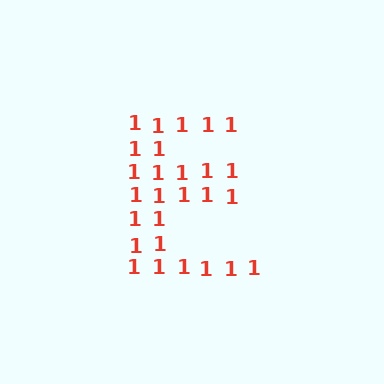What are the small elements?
The small elements are digit 1's.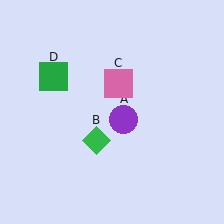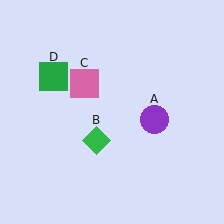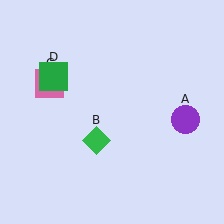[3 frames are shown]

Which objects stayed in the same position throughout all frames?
Green diamond (object B) and green square (object D) remained stationary.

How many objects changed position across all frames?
2 objects changed position: purple circle (object A), pink square (object C).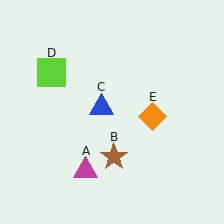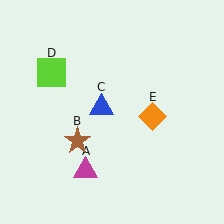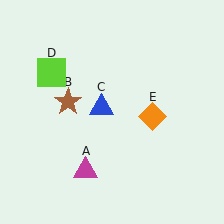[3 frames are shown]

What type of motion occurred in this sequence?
The brown star (object B) rotated clockwise around the center of the scene.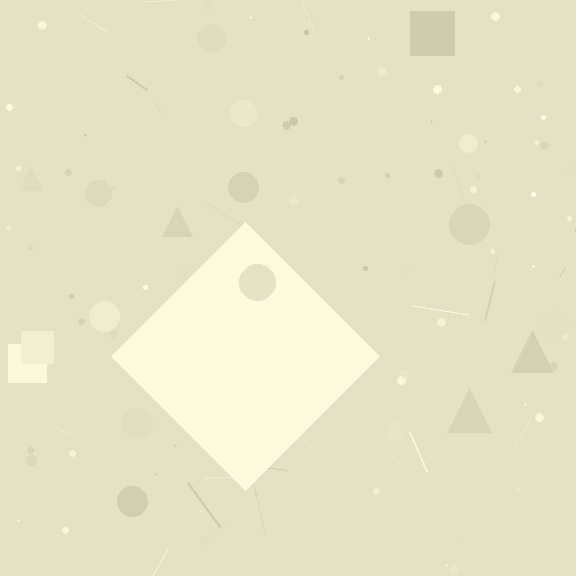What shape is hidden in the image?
A diamond is hidden in the image.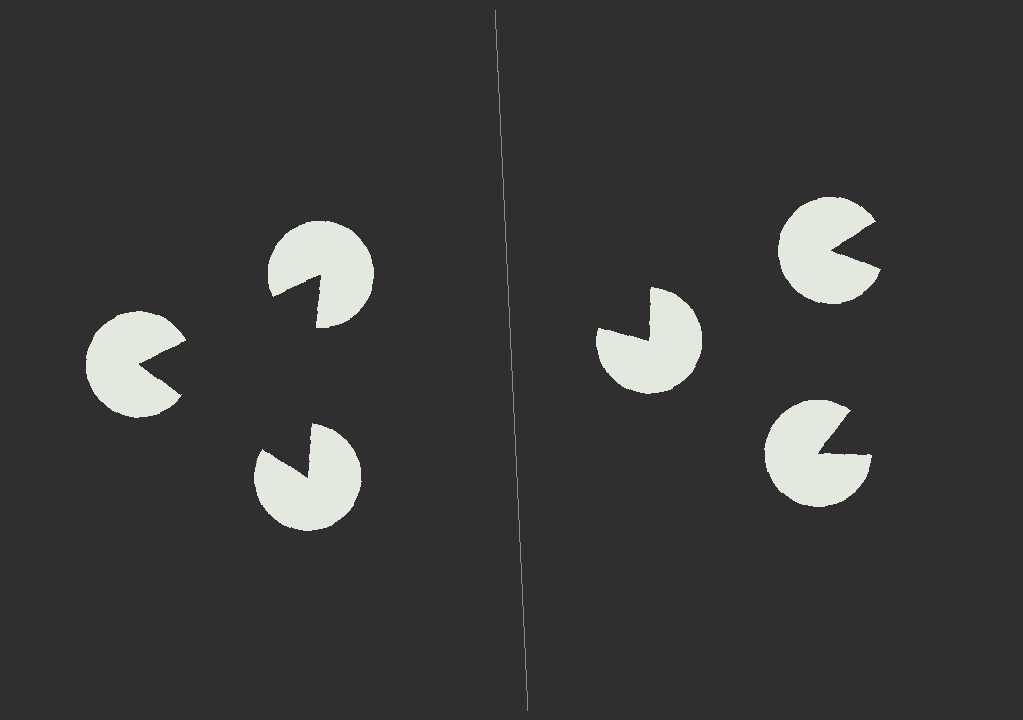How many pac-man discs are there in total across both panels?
6 — 3 on each side.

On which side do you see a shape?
An illusory triangle appears on the left side. On the right side the wedge cuts are rotated, so no coherent shape forms.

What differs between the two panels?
The pac-man discs are positioned identically on both sides; only the wedge orientations differ. On the left they align to a triangle; on the right they are misaligned.